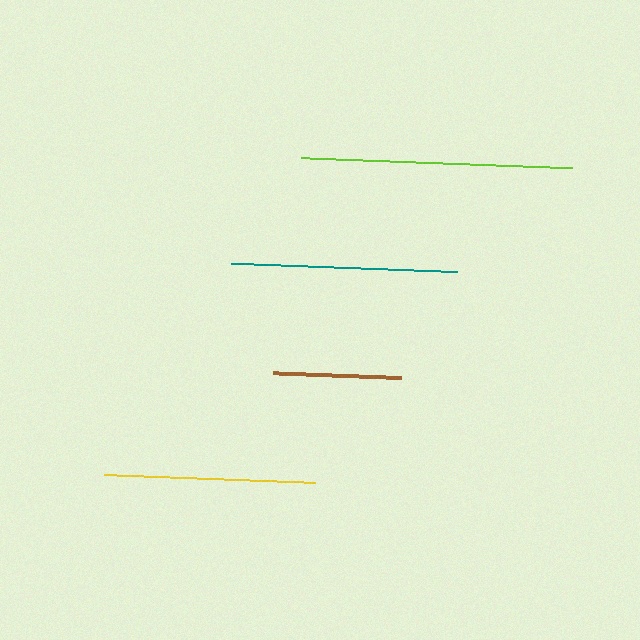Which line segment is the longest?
The lime line is the longest at approximately 270 pixels.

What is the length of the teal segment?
The teal segment is approximately 227 pixels long.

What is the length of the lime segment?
The lime segment is approximately 270 pixels long.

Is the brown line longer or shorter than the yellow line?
The yellow line is longer than the brown line.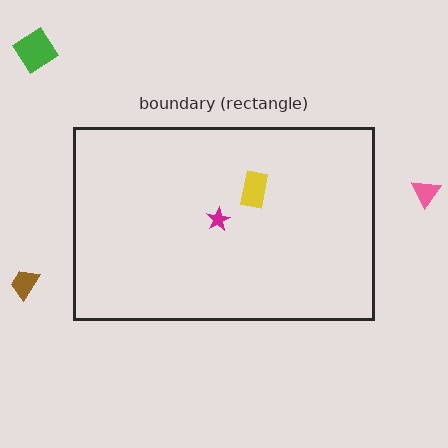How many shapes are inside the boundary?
2 inside, 3 outside.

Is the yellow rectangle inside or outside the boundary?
Inside.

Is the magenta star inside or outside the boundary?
Inside.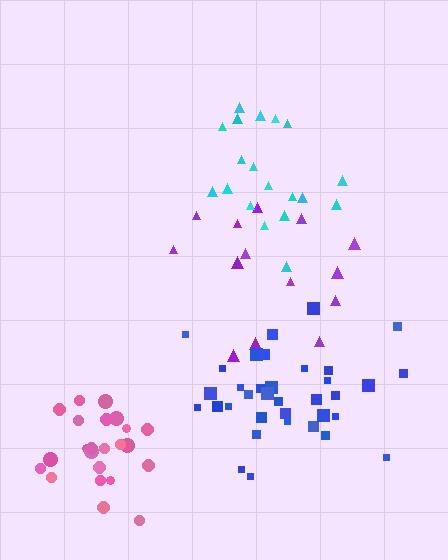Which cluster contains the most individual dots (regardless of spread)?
Blue (35).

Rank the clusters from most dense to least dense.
pink, blue, cyan, purple.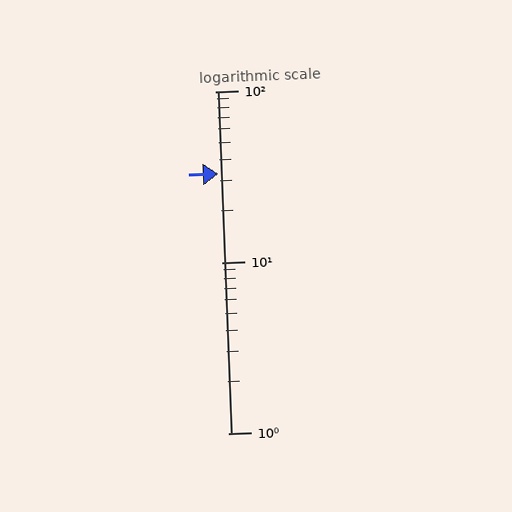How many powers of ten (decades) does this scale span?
The scale spans 2 decades, from 1 to 100.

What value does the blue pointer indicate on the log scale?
The pointer indicates approximately 33.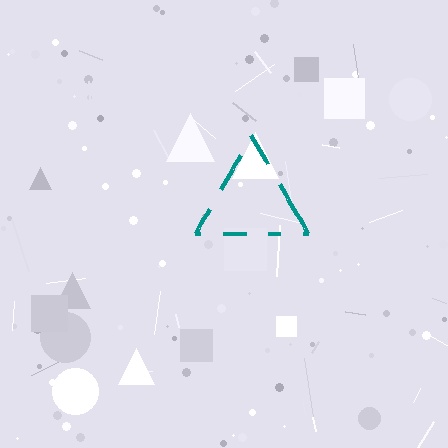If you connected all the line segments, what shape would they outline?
They would outline a triangle.